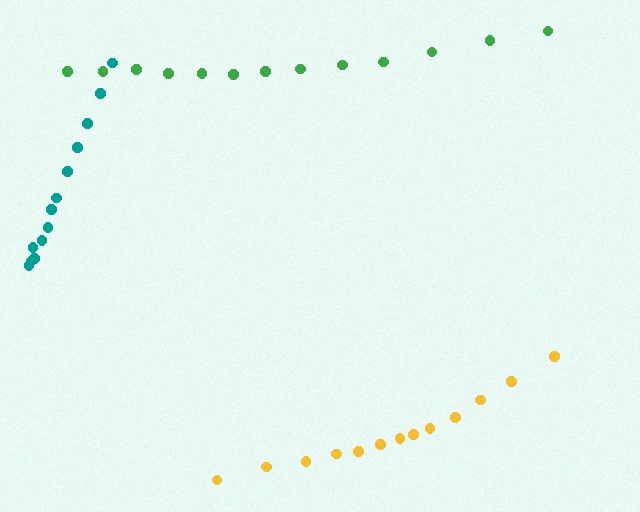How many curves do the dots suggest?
There are 3 distinct paths.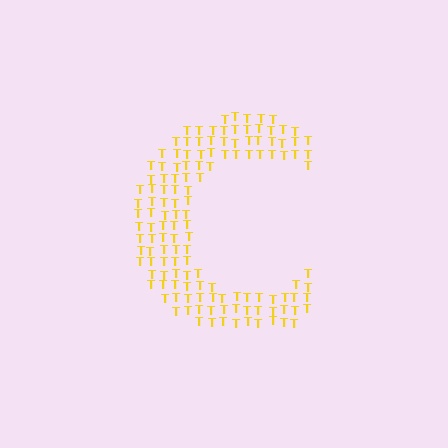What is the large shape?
The large shape is the letter C.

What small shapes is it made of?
It is made of small letter T's.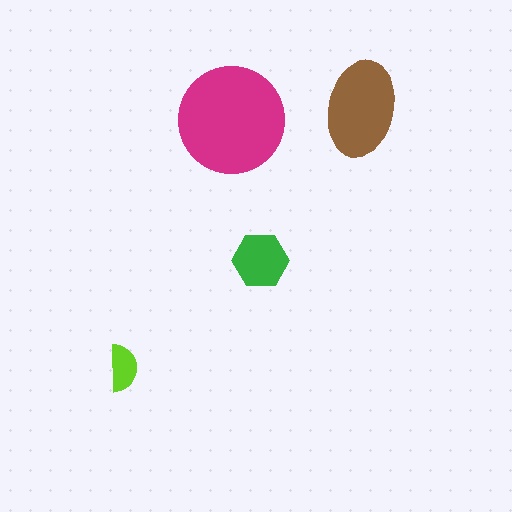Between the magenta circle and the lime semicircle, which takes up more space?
The magenta circle.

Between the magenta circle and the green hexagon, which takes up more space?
The magenta circle.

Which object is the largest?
The magenta circle.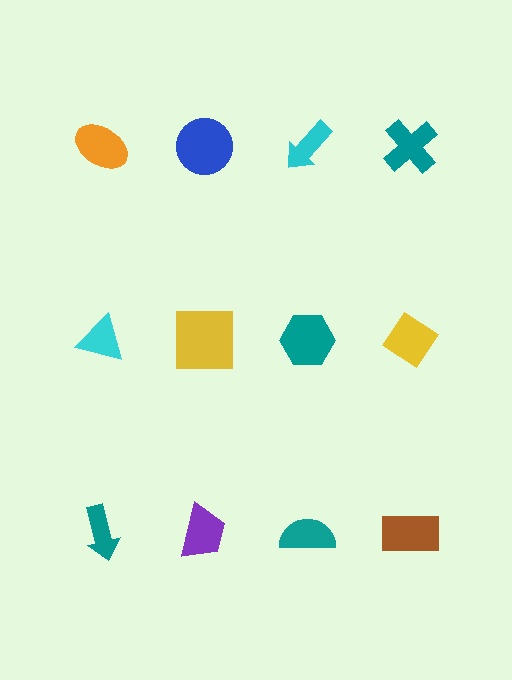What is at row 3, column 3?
A teal semicircle.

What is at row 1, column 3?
A cyan arrow.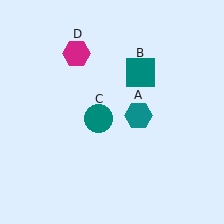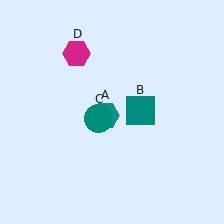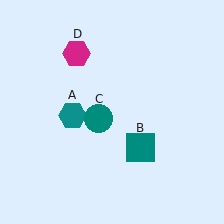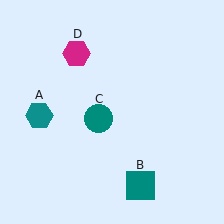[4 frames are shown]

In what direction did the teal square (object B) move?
The teal square (object B) moved down.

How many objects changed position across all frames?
2 objects changed position: teal hexagon (object A), teal square (object B).